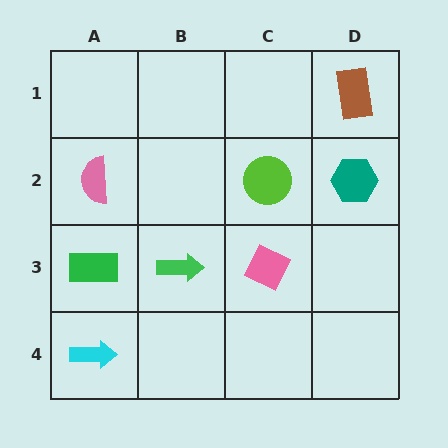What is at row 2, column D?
A teal hexagon.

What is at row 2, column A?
A pink semicircle.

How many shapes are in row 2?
3 shapes.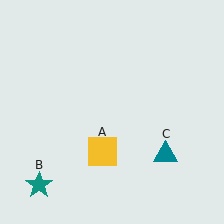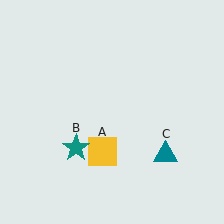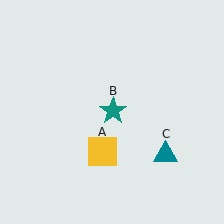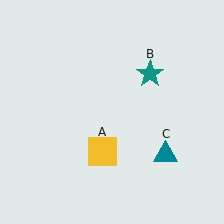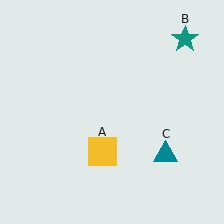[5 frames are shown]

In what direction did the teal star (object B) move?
The teal star (object B) moved up and to the right.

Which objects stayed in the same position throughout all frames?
Yellow square (object A) and teal triangle (object C) remained stationary.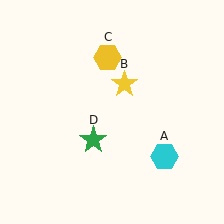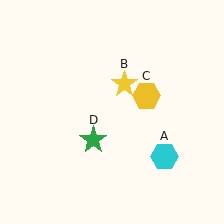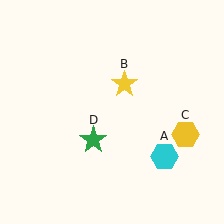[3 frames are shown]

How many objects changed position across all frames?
1 object changed position: yellow hexagon (object C).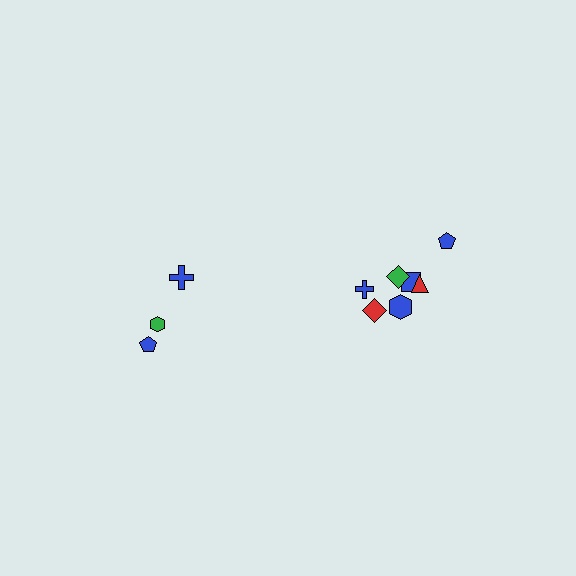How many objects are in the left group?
There are 3 objects.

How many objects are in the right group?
There are 7 objects.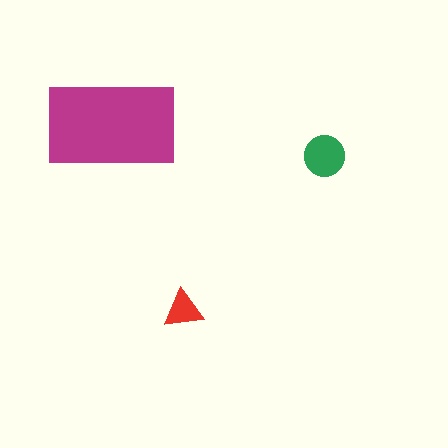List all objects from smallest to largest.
The red triangle, the green circle, the magenta rectangle.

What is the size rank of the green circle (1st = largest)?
2nd.